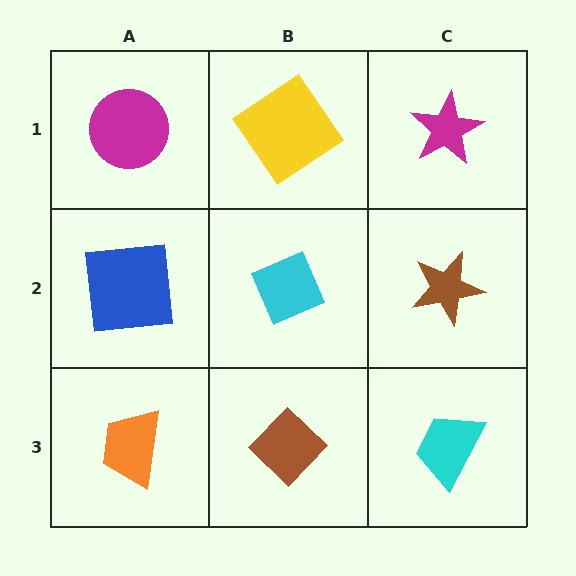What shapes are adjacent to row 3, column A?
A blue square (row 2, column A), a brown diamond (row 3, column B).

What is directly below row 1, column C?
A brown star.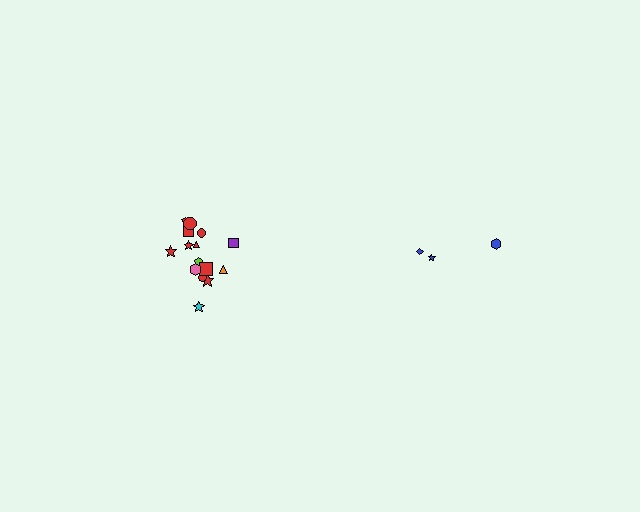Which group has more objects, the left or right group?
The left group.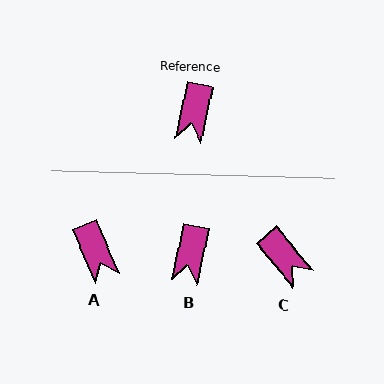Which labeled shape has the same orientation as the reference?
B.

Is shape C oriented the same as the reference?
No, it is off by about 51 degrees.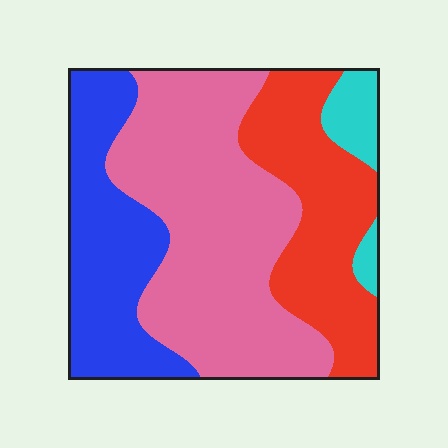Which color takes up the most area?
Pink, at roughly 45%.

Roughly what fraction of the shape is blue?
Blue takes up less than a quarter of the shape.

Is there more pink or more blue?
Pink.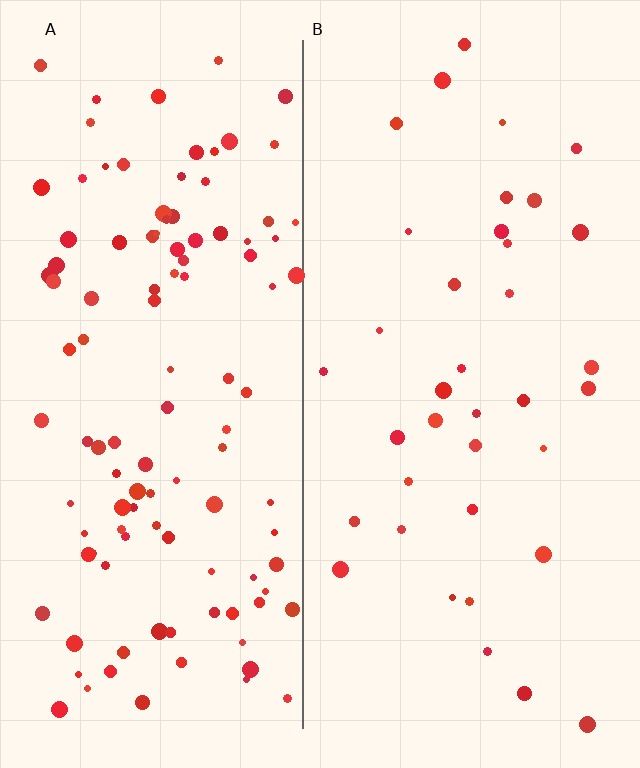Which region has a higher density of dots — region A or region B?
A (the left).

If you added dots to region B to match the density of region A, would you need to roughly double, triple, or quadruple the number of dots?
Approximately triple.